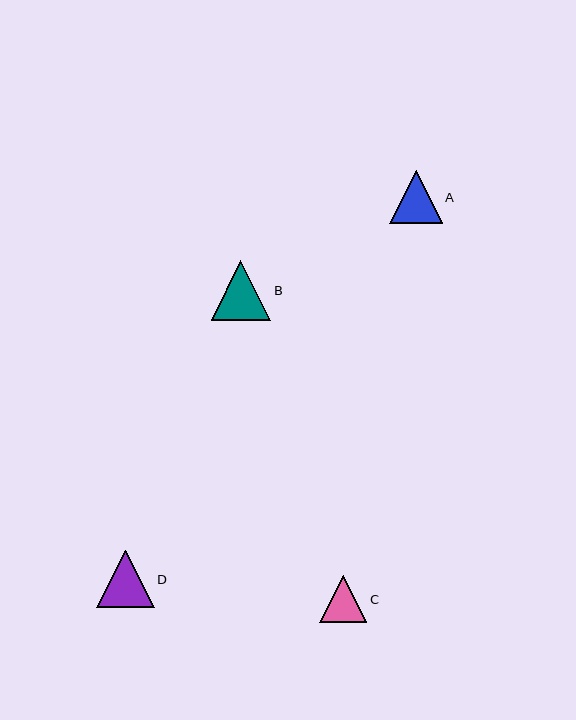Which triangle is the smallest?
Triangle C is the smallest with a size of approximately 47 pixels.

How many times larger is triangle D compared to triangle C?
Triangle D is approximately 1.2 times the size of triangle C.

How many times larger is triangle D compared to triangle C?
Triangle D is approximately 1.2 times the size of triangle C.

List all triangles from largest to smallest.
From largest to smallest: B, D, A, C.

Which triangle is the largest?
Triangle B is the largest with a size of approximately 60 pixels.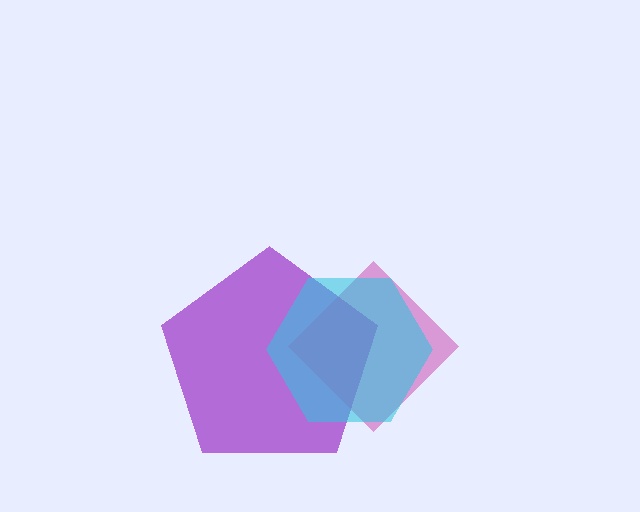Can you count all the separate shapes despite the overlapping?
Yes, there are 3 separate shapes.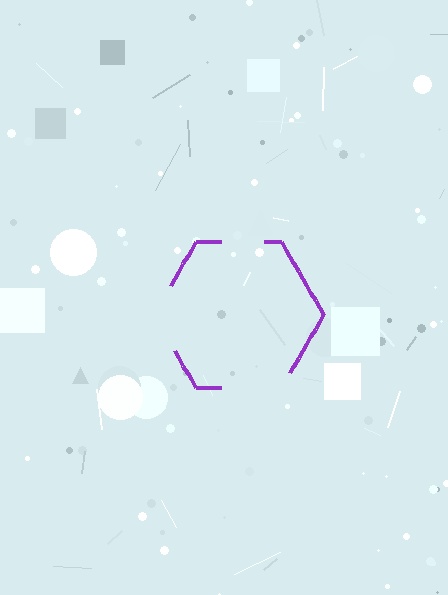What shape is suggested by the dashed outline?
The dashed outline suggests a hexagon.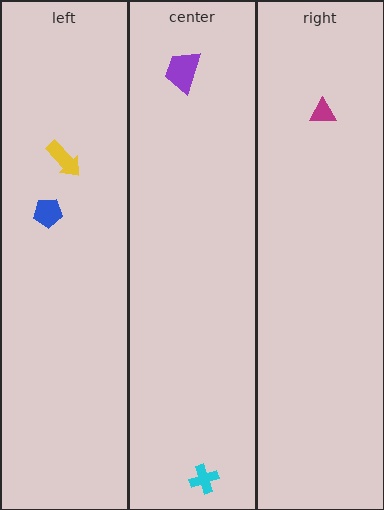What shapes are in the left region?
The yellow arrow, the blue pentagon.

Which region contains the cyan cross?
The center region.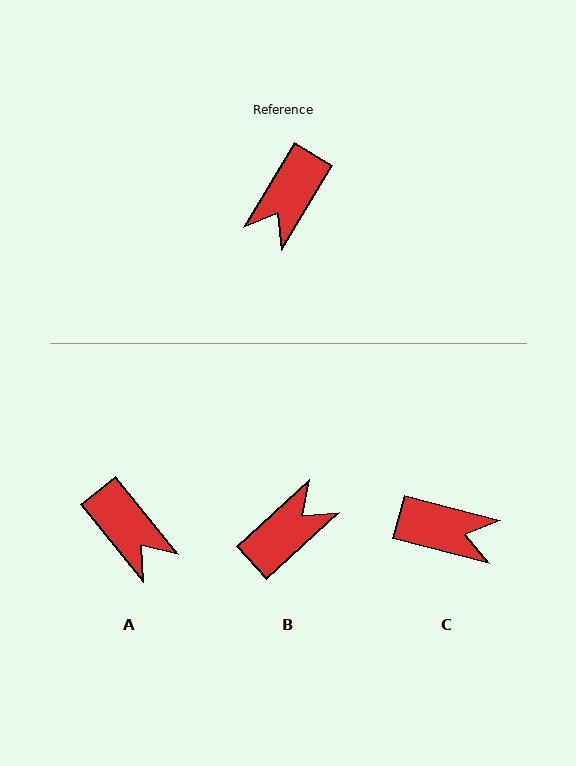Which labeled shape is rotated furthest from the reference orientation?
B, about 164 degrees away.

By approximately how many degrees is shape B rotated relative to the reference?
Approximately 164 degrees counter-clockwise.